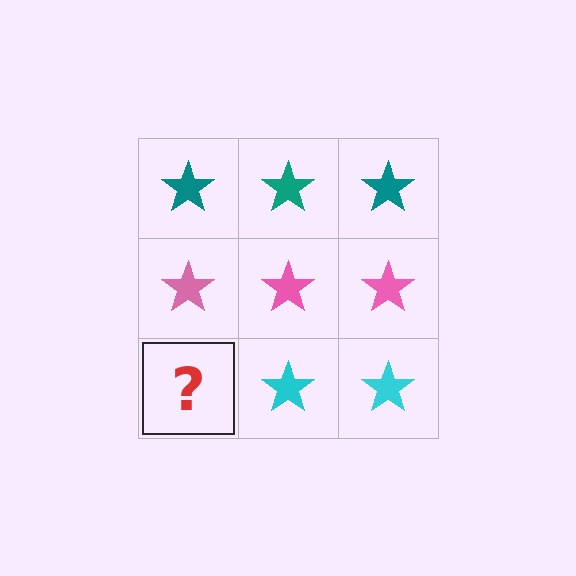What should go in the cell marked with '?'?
The missing cell should contain a cyan star.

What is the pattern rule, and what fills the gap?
The rule is that each row has a consistent color. The gap should be filled with a cyan star.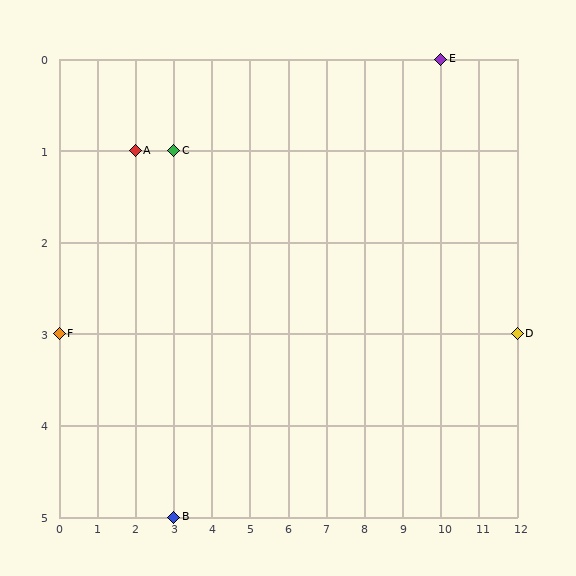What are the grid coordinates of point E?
Point E is at grid coordinates (10, 0).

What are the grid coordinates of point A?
Point A is at grid coordinates (2, 1).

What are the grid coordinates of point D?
Point D is at grid coordinates (12, 3).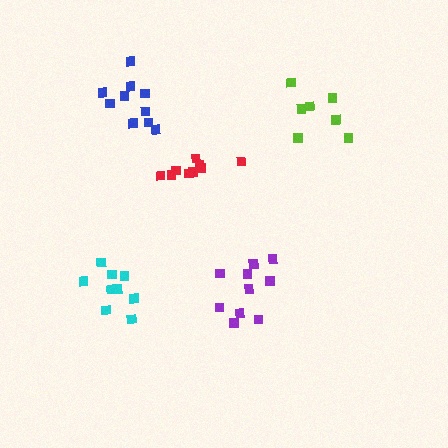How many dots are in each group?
Group 1: 10 dots, Group 2: 9 dots, Group 3: 9 dots, Group 4: 7 dots, Group 5: 10 dots (45 total).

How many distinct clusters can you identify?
There are 5 distinct clusters.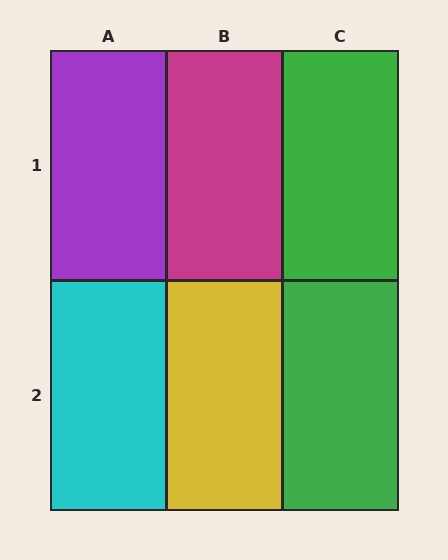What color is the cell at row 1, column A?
Purple.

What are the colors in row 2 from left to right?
Cyan, yellow, green.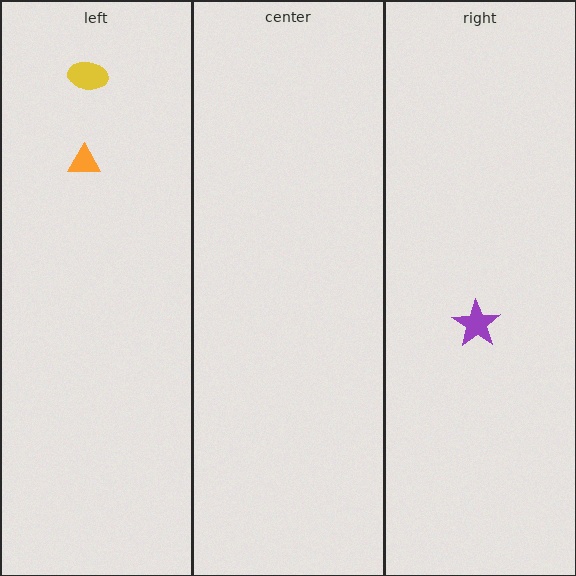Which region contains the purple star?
The right region.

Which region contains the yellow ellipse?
The left region.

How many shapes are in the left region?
2.